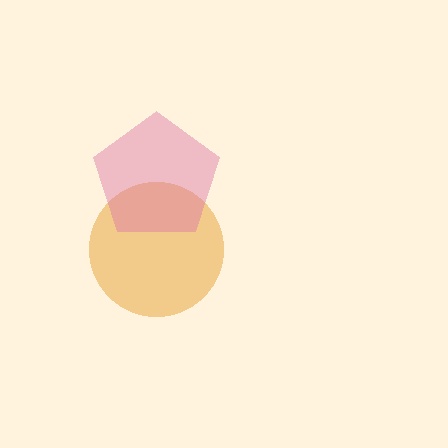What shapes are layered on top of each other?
The layered shapes are: an orange circle, a pink pentagon.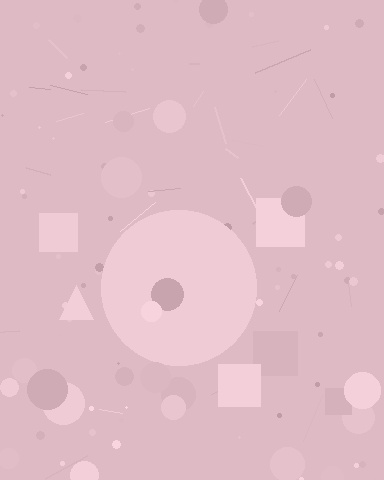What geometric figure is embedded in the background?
A circle is embedded in the background.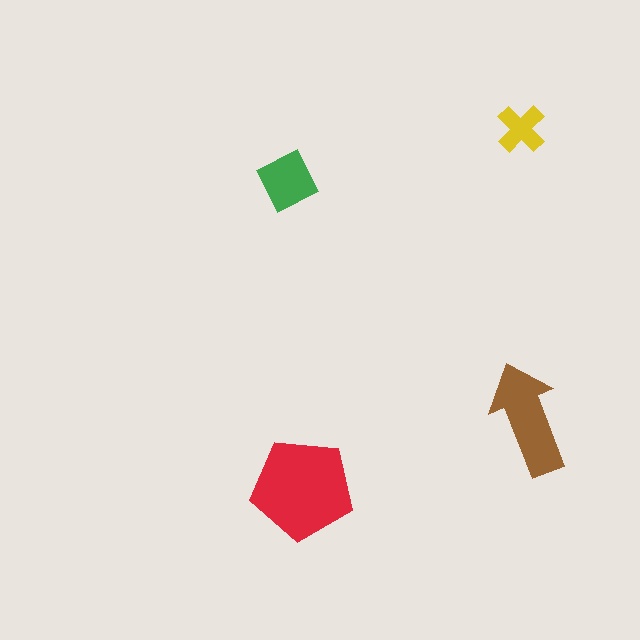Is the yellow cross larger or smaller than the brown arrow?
Smaller.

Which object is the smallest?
The yellow cross.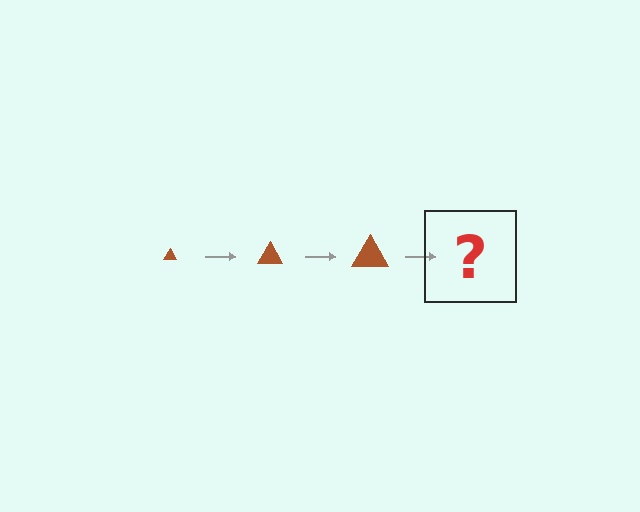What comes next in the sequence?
The next element should be a brown triangle, larger than the previous one.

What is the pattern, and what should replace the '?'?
The pattern is that the triangle gets progressively larger each step. The '?' should be a brown triangle, larger than the previous one.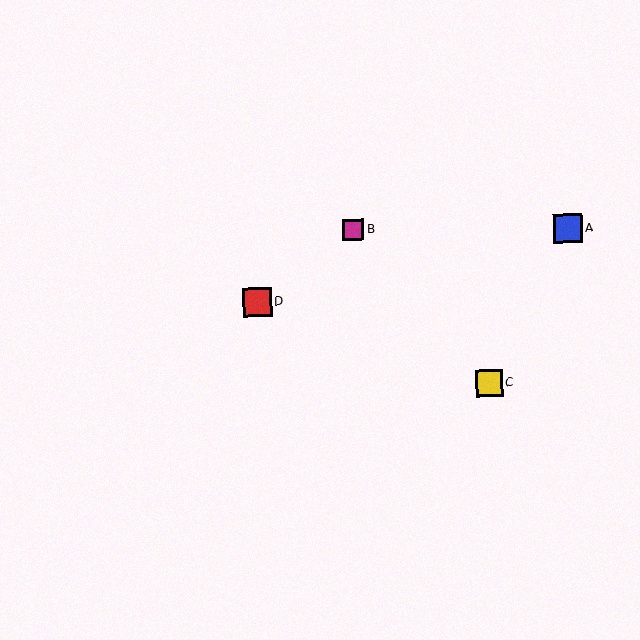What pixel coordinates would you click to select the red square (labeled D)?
Click at (257, 302) to select the red square D.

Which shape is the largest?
The blue square (labeled A) is the largest.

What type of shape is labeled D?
Shape D is a red square.